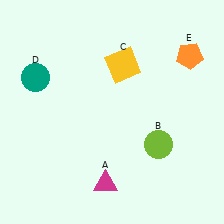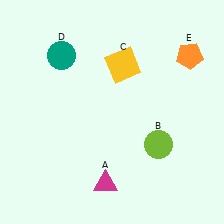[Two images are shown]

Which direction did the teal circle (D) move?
The teal circle (D) moved right.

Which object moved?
The teal circle (D) moved right.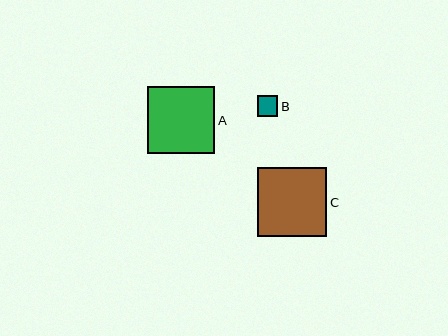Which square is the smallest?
Square B is the smallest with a size of approximately 20 pixels.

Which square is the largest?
Square C is the largest with a size of approximately 69 pixels.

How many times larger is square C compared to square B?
Square C is approximately 3.4 times the size of square B.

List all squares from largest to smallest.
From largest to smallest: C, A, B.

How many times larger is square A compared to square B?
Square A is approximately 3.3 times the size of square B.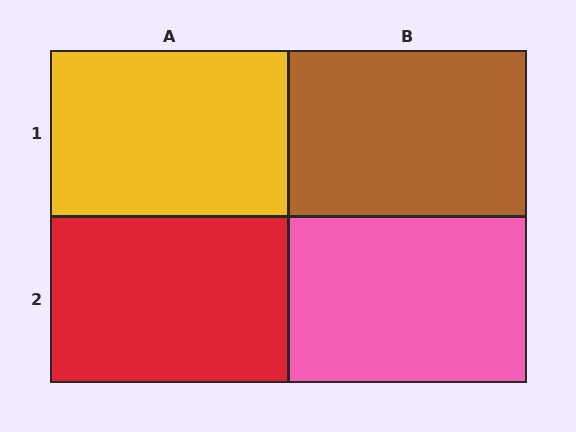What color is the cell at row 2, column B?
Pink.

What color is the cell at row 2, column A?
Red.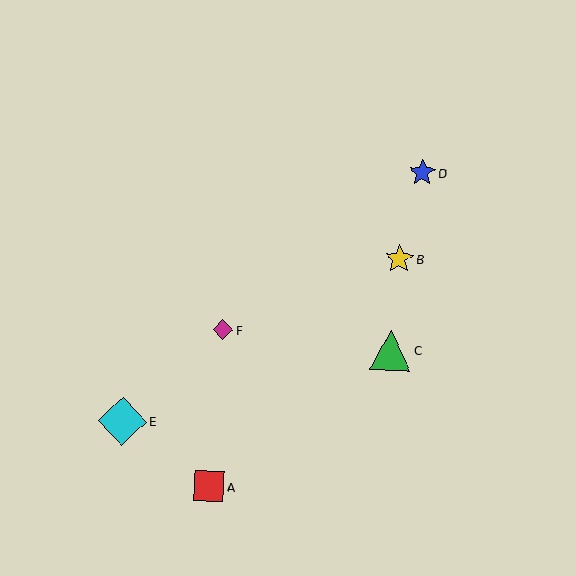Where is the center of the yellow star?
The center of the yellow star is at (399, 259).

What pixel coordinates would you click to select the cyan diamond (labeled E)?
Click at (122, 421) to select the cyan diamond E.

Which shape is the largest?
The cyan diamond (labeled E) is the largest.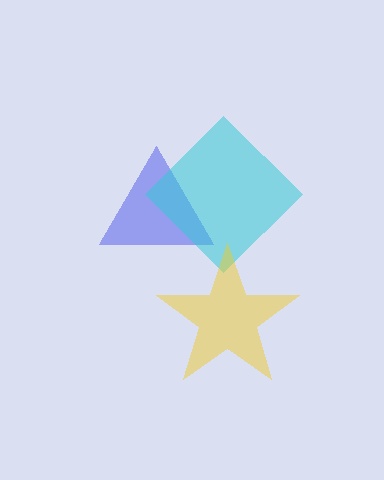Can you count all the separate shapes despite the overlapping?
Yes, there are 3 separate shapes.